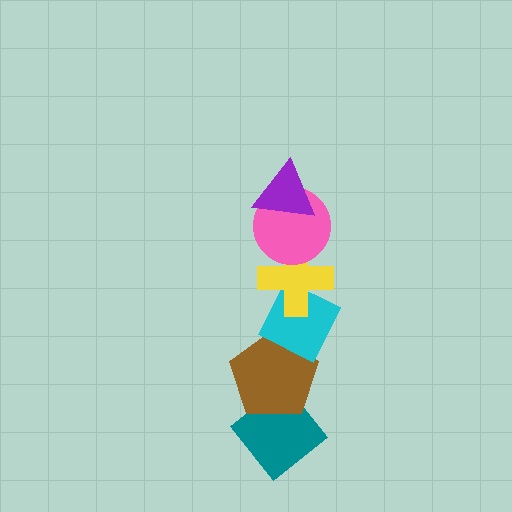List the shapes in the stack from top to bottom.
From top to bottom: the purple triangle, the pink circle, the yellow cross, the cyan diamond, the brown pentagon, the teal diamond.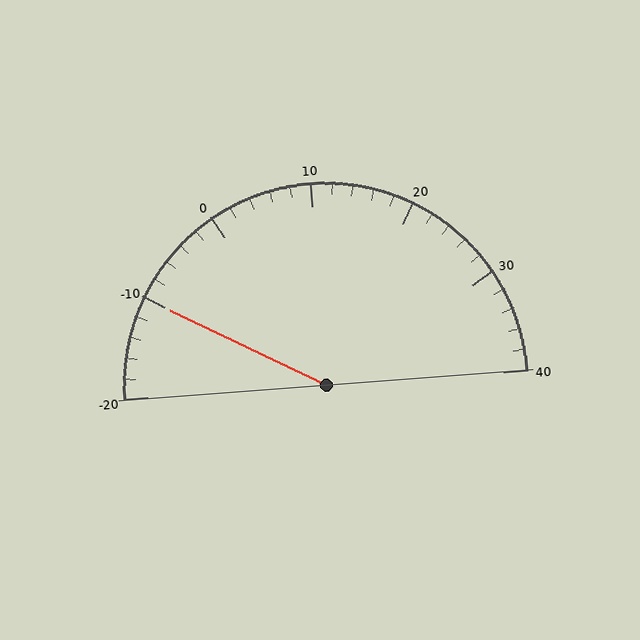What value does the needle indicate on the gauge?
The needle indicates approximately -10.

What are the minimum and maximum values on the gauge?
The gauge ranges from -20 to 40.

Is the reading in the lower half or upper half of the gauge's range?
The reading is in the lower half of the range (-20 to 40).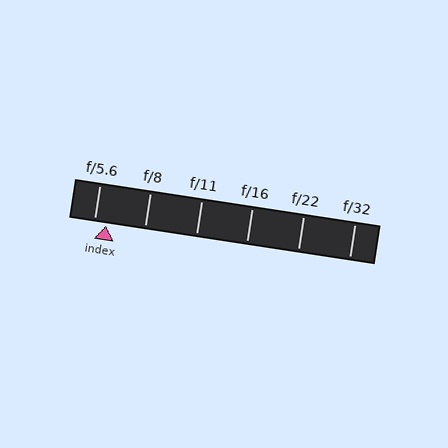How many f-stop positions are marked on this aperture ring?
There are 6 f-stop positions marked.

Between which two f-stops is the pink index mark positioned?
The index mark is between f/5.6 and f/8.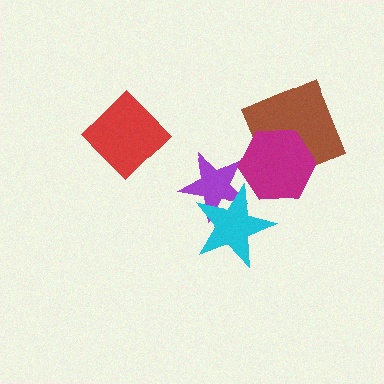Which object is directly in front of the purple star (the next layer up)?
The cyan star is directly in front of the purple star.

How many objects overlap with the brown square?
1 object overlaps with the brown square.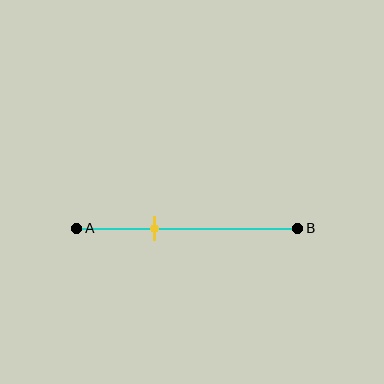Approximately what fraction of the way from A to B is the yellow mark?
The yellow mark is approximately 35% of the way from A to B.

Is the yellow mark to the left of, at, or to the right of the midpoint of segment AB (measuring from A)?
The yellow mark is to the left of the midpoint of segment AB.